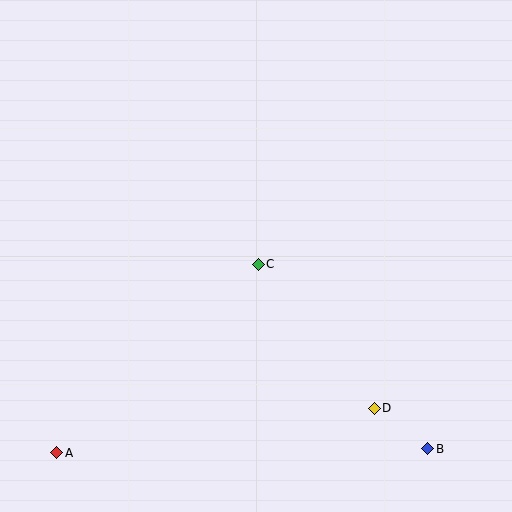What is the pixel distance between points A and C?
The distance between A and C is 276 pixels.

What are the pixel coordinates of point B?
Point B is at (428, 449).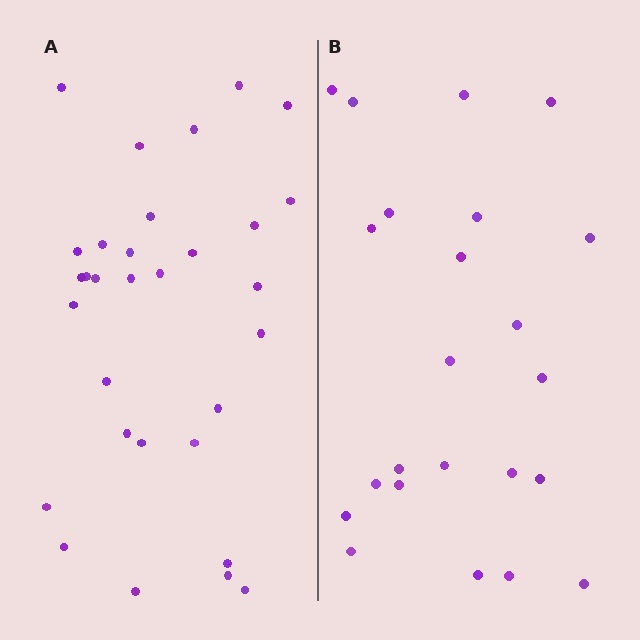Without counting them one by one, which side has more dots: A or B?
Region A (the left region) has more dots.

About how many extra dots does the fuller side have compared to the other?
Region A has roughly 8 or so more dots than region B.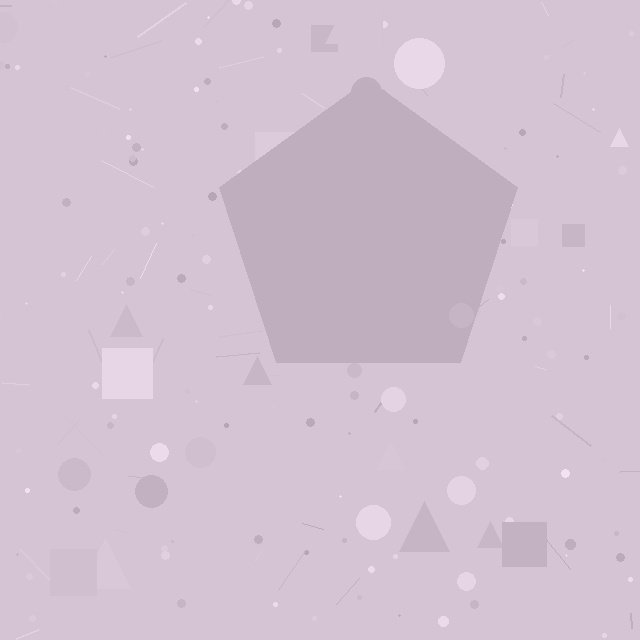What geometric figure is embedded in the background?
A pentagon is embedded in the background.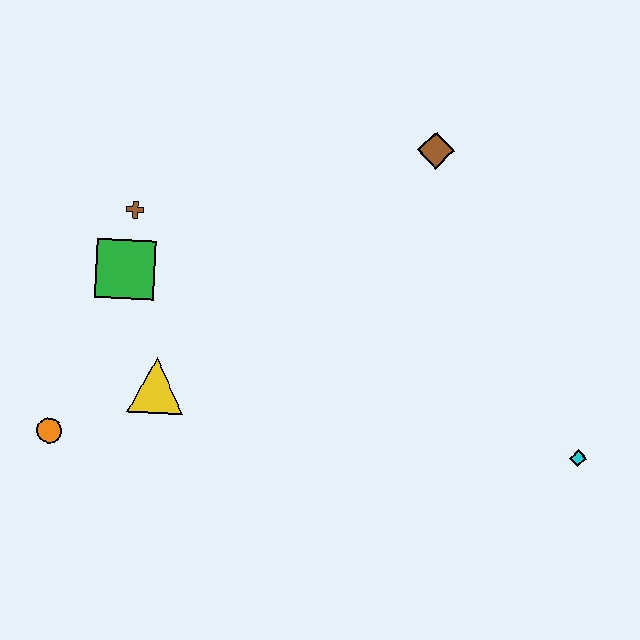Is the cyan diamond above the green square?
No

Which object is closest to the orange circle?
The yellow triangle is closest to the orange circle.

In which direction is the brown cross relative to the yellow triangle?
The brown cross is above the yellow triangle.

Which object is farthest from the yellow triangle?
The cyan diamond is farthest from the yellow triangle.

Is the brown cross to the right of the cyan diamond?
No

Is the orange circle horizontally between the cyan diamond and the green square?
No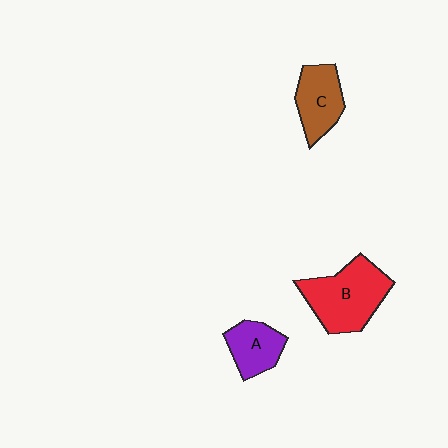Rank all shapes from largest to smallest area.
From largest to smallest: B (red), C (brown), A (purple).